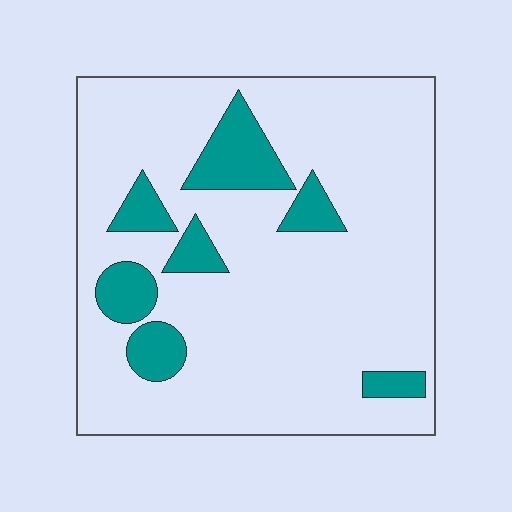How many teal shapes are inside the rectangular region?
7.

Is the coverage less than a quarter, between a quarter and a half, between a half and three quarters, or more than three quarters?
Less than a quarter.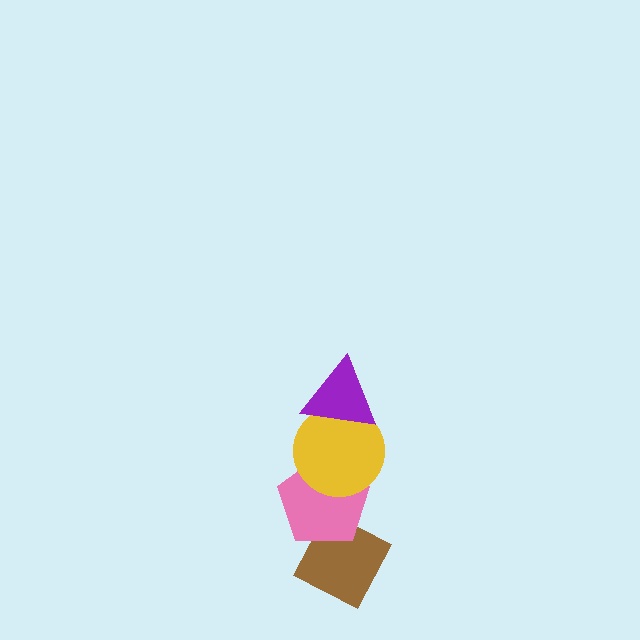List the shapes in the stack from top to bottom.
From top to bottom: the purple triangle, the yellow circle, the pink pentagon, the brown diamond.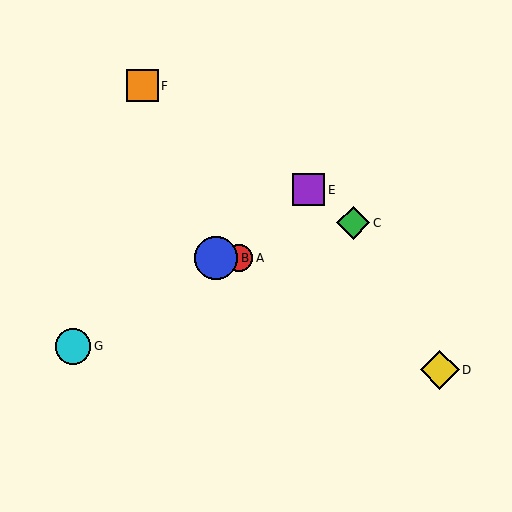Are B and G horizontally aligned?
No, B is at y≈258 and G is at y≈346.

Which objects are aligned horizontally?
Objects A, B are aligned horizontally.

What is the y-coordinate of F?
Object F is at y≈86.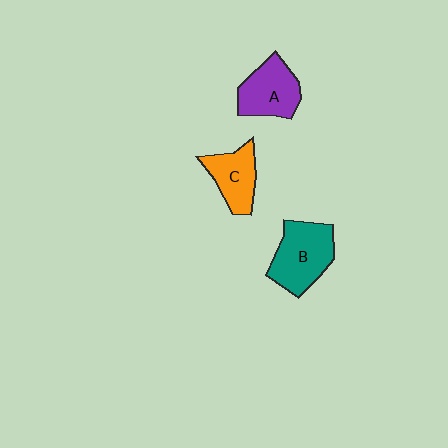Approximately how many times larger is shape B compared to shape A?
Approximately 1.2 times.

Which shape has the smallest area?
Shape C (orange).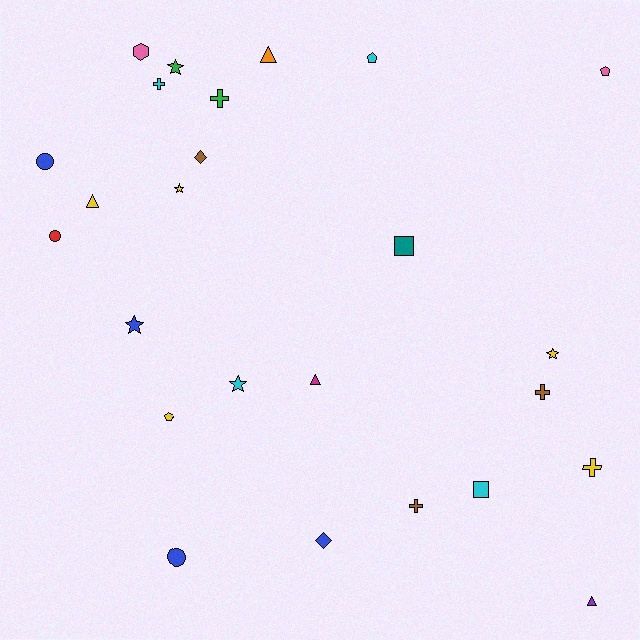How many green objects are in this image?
There are 2 green objects.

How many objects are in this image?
There are 25 objects.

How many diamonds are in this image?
There are 2 diamonds.